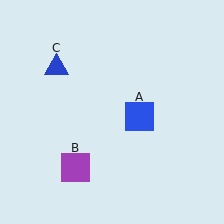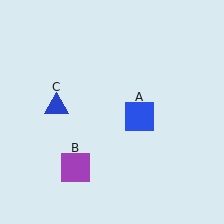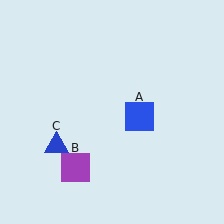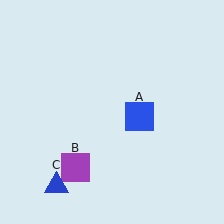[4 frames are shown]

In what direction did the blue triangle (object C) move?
The blue triangle (object C) moved down.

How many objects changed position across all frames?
1 object changed position: blue triangle (object C).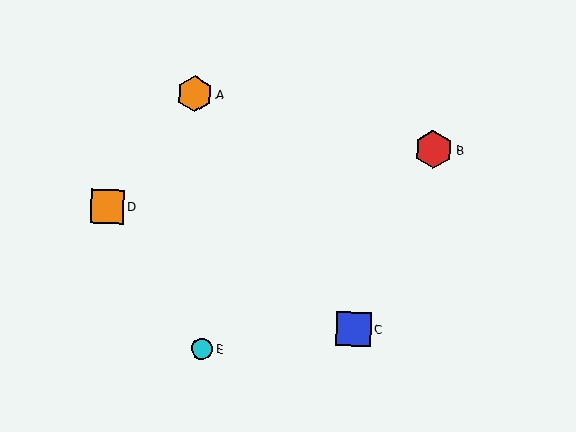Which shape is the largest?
The red hexagon (labeled B) is the largest.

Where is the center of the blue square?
The center of the blue square is at (354, 329).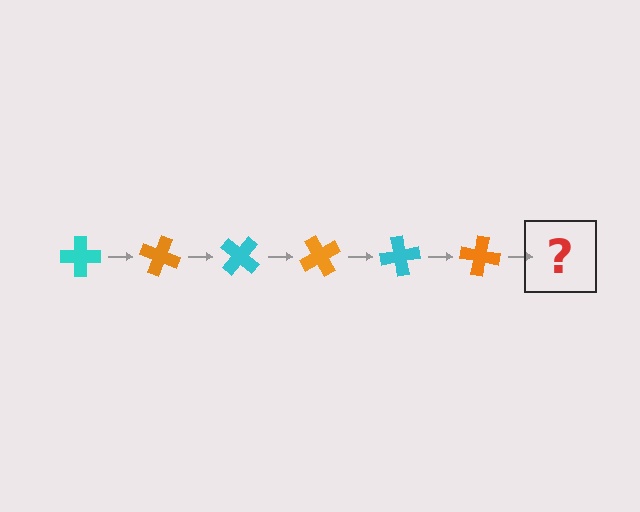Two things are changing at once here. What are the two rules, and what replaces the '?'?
The two rules are that it rotates 20 degrees each step and the color cycles through cyan and orange. The '?' should be a cyan cross, rotated 120 degrees from the start.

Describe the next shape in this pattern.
It should be a cyan cross, rotated 120 degrees from the start.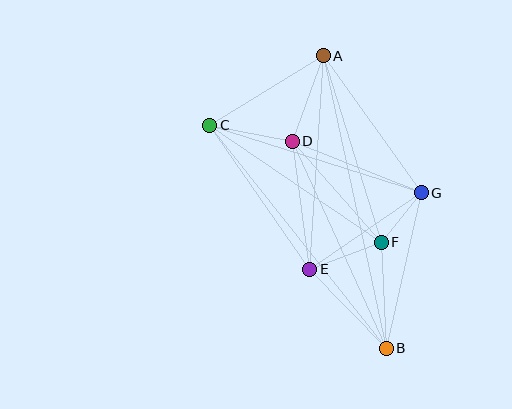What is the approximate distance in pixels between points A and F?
The distance between A and F is approximately 195 pixels.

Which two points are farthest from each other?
Points A and B are farthest from each other.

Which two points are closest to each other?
Points F and G are closest to each other.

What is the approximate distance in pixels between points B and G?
The distance between B and G is approximately 160 pixels.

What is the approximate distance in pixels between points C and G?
The distance between C and G is approximately 222 pixels.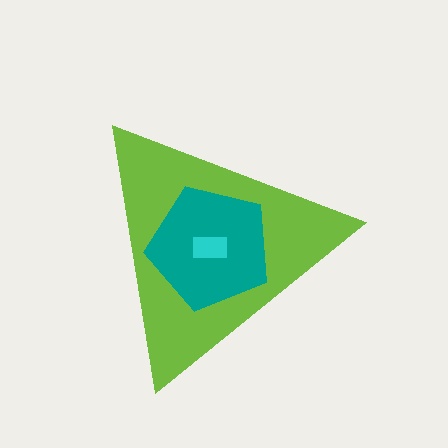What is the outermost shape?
The lime triangle.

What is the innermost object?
The cyan rectangle.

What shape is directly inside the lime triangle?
The teal pentagon.